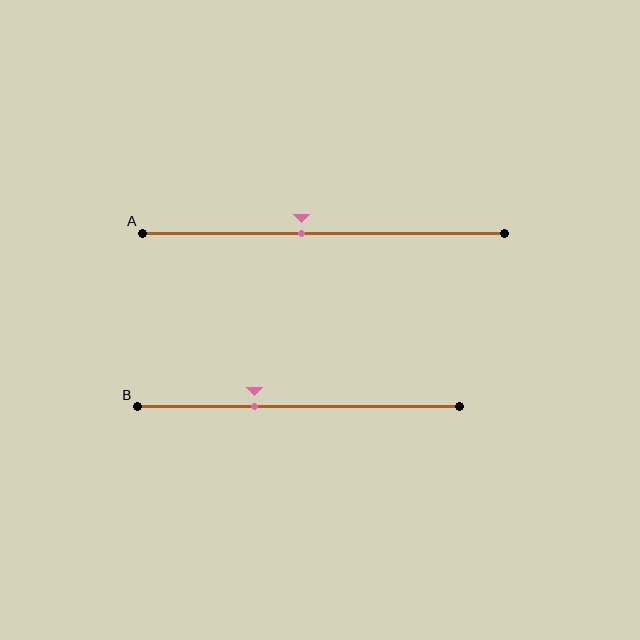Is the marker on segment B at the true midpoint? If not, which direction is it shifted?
No, the marker on segment B is shifted to the left by about 14% of the segment length.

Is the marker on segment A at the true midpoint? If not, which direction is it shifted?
No, the marker on segment A is shifted to the left by about 6% of the segment length.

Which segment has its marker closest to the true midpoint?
Segment A has its marker closest to the true midpoint.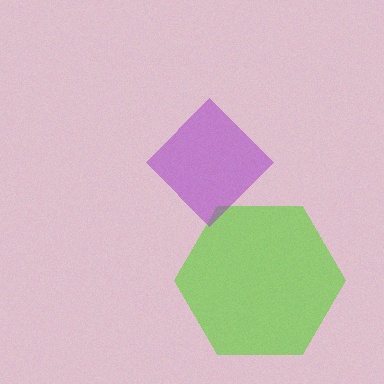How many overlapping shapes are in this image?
There are 2 overlapping shapes in the image.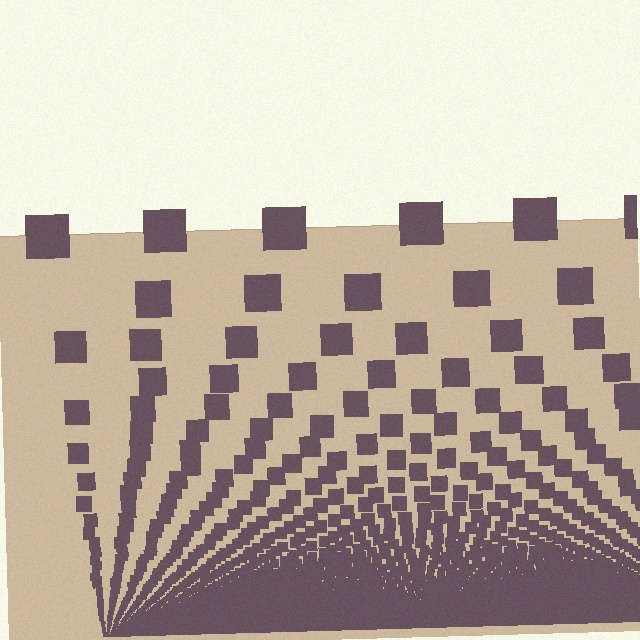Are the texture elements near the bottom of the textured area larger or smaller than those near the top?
Smaller. The gradient is inverted — elements near the bottom are smaller and denser.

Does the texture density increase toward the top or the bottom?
Density increases toward the bottom.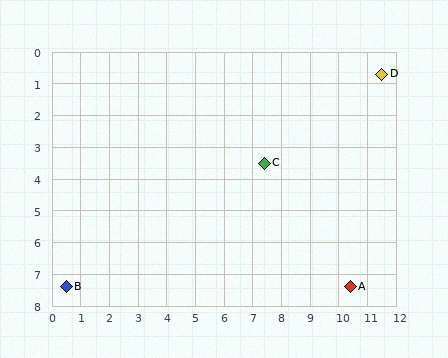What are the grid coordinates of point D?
Point D is at approximately (11.5, 0.7).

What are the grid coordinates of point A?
Point A is at approximately (10.4, 7.4).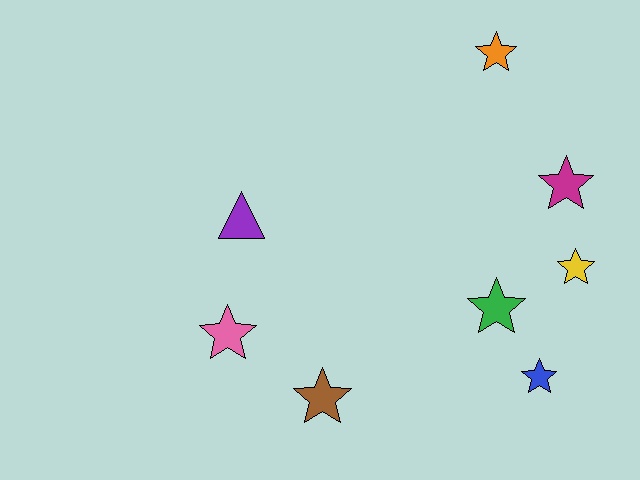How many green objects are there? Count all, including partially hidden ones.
There is 1 green object.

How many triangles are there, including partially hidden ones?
There is 1 triangle.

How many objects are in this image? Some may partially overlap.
There are 8 objects.